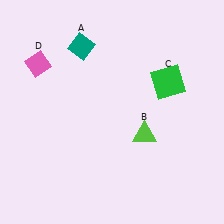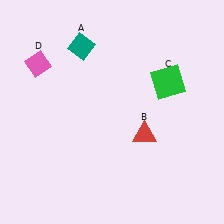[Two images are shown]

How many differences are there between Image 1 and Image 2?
There is 1 difference between the two images.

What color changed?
The triangle (B) changed from lime in Image 1 to red in Image 2.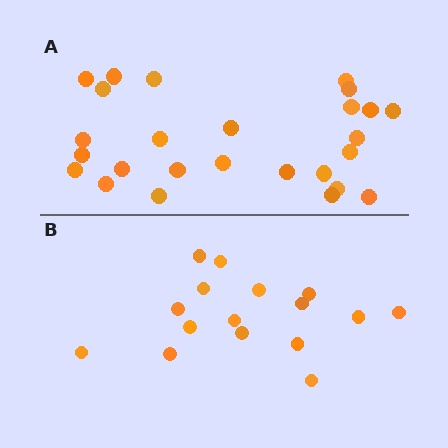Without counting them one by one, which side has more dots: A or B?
Region A (the top region) has more dots.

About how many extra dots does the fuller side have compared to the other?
Region A has roughly 10 or so more dots than region B.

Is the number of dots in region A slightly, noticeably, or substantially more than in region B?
Region A has substantially more. The ratio is roughly 1.6 to 1.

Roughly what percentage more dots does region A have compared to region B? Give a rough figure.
About 60% more.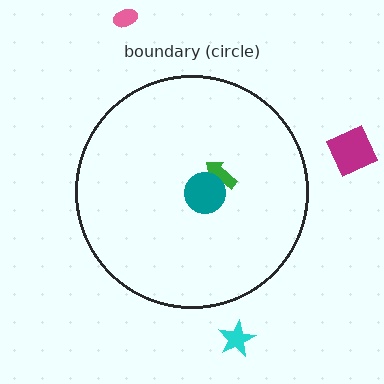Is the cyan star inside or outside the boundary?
Outside.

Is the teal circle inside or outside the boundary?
Inside.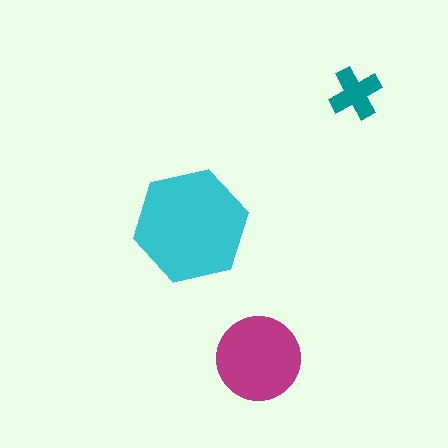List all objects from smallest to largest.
The teal cross, the magenta circle, the cyan hexagon.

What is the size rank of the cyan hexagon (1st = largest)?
1st.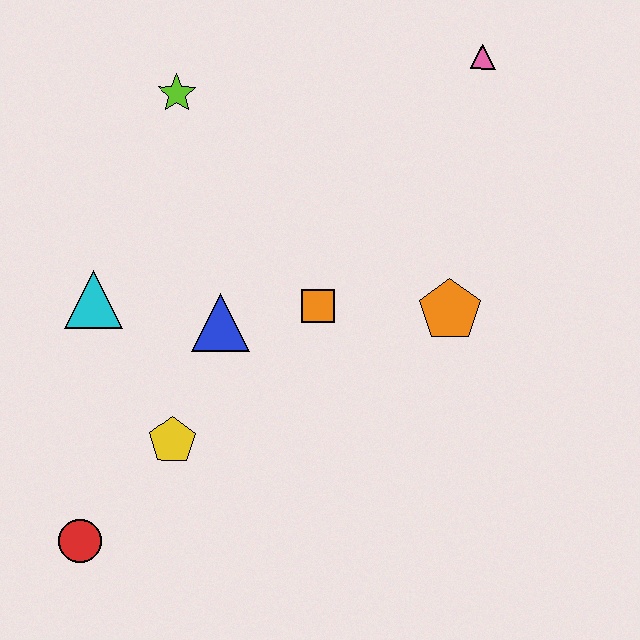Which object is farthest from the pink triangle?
The red circle is farthest from the pink triangle.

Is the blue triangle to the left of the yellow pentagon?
No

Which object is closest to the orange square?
The blue triangle is closest to the orange square.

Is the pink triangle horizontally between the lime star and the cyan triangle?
No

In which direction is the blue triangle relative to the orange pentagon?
The blue triangle is to the left of the orange pentagon.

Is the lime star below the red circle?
No